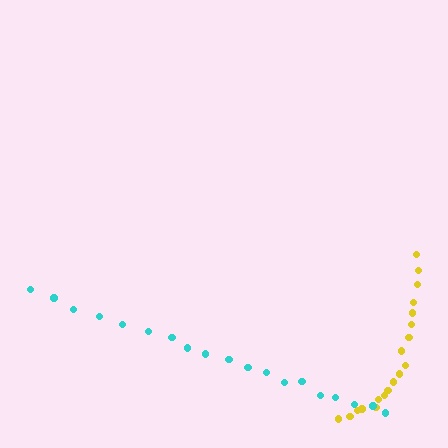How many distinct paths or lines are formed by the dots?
There are 2 distinct paths.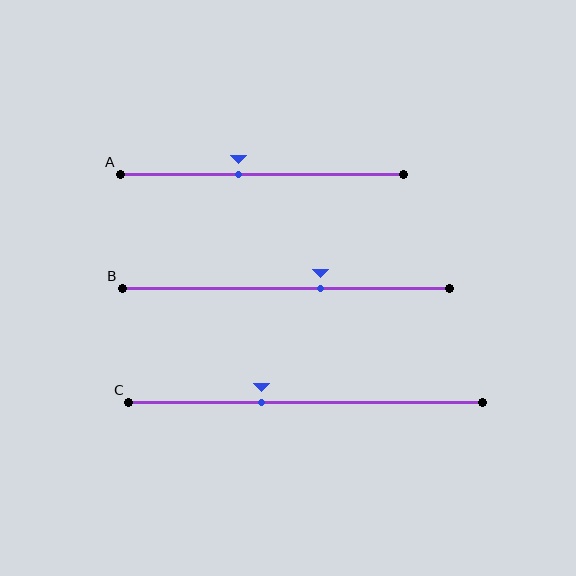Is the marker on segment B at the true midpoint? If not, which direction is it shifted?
No, the marker on segment B is shifted to the right by about 10% of the segment length.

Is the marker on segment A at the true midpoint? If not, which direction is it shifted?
No, the marker on segment A is shifted to the left by about 8% of the segment length.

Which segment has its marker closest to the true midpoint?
Segment A has its marker closest to the true midpoint.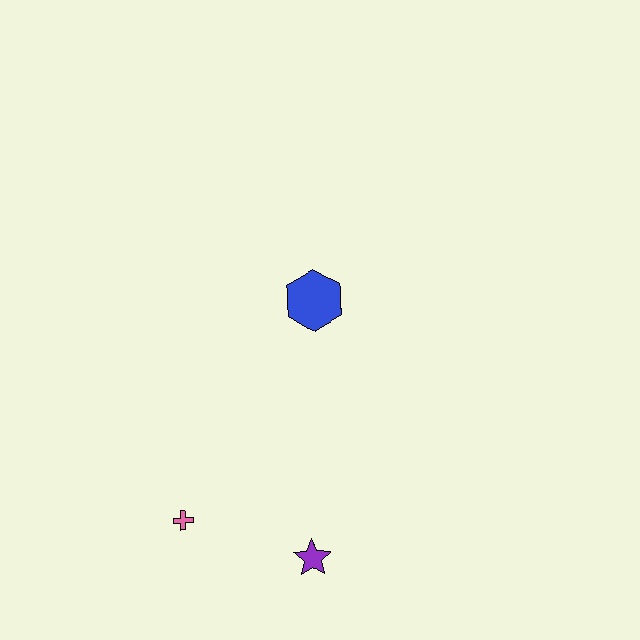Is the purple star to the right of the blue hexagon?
No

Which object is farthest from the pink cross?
The blue hexagon is farthest from the pink cross.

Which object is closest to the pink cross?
The purple star is closest to the pink cross.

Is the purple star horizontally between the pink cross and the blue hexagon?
Yes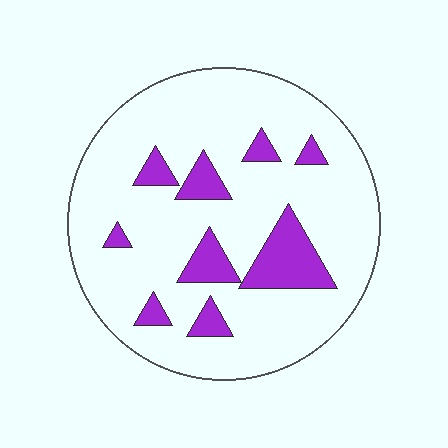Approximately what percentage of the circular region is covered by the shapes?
Approximately 15%.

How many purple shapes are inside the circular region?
9.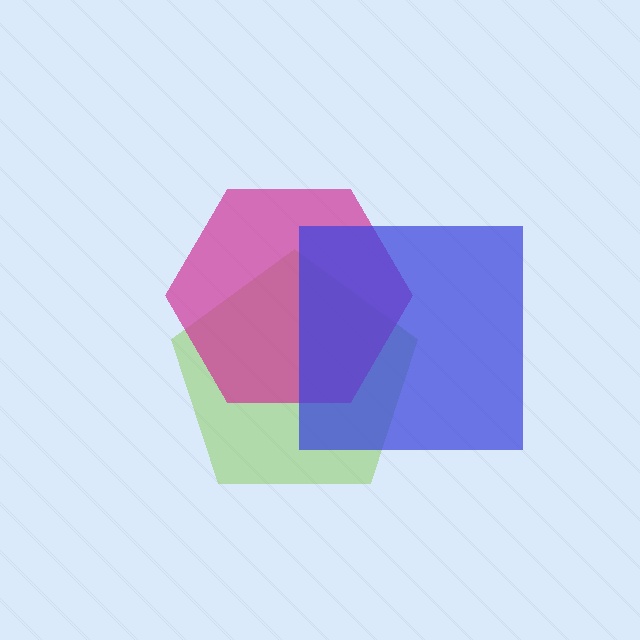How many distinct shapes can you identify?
There are 3 distinct shapes: a lime pentagon, a magenta hexagon, a blue square.